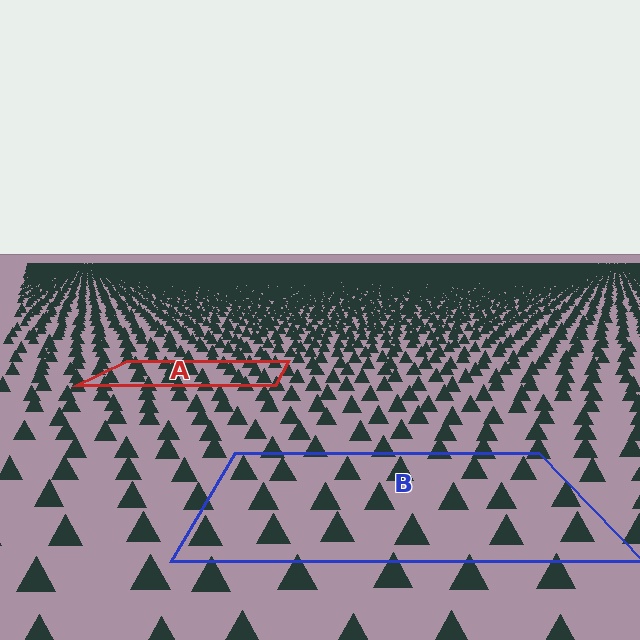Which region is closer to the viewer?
Region B is closer. The texture elements there are larger and more spread out.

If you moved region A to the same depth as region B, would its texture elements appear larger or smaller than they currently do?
They would appear larger. At a closer depth, the same texture elements are projected at a bigger on-screen size.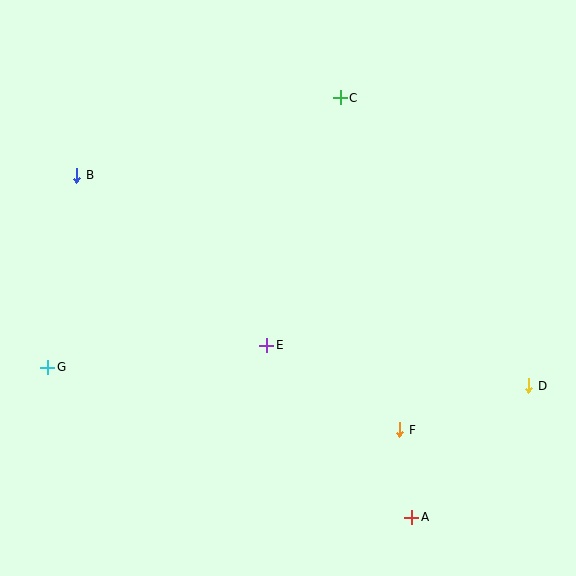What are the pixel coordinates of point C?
Point C is at (340, 98).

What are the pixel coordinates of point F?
Point F is at (400, 430).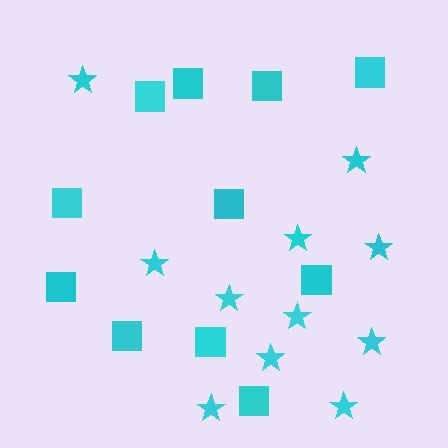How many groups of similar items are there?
There are 2 groups: one group of squares (11) and one group of stars (11).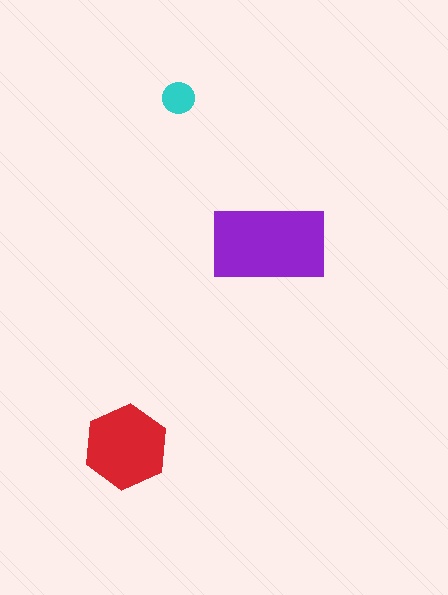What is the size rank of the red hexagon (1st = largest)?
2nd.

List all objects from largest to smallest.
The purple rectangle, the red hexagon, the cyan circle.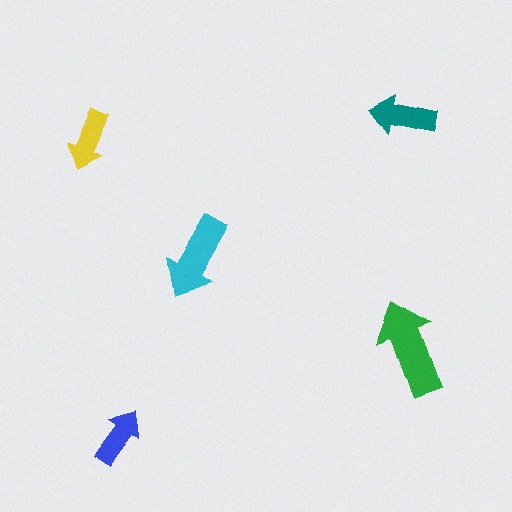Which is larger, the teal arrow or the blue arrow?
The teal one.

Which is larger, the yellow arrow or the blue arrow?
The yellow one.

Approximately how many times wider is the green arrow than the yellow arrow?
About 1.5 times wider.